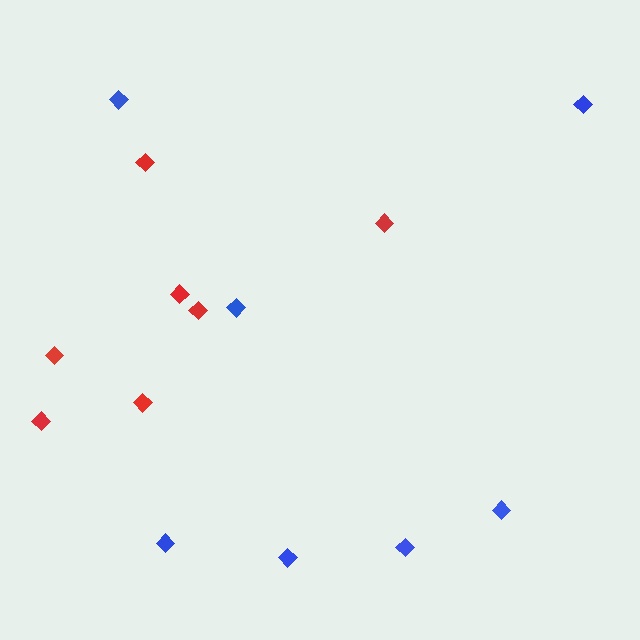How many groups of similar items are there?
There are 2 groups: one group of blue diamonds (7) and one group of red diamonds (7).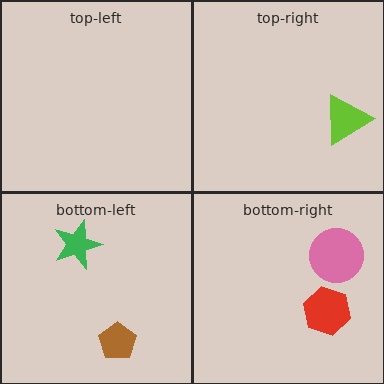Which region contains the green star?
The bottom-left region.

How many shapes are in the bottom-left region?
2.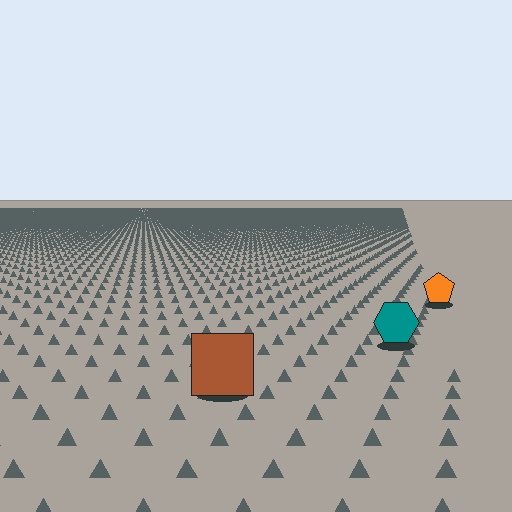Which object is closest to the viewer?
The brown square is closest. The texture marks near it are larger and more spread out.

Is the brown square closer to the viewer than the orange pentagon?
Yes. The brown square is closer — you can tell from the texture gradient: the ground texture is coarser near it.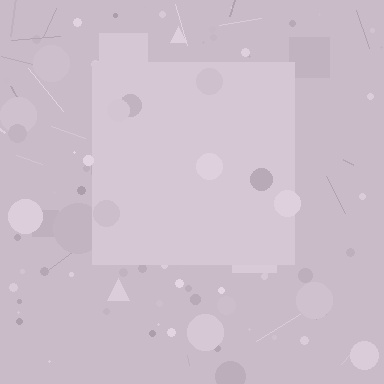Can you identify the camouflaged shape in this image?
The camouflaged shape is a square.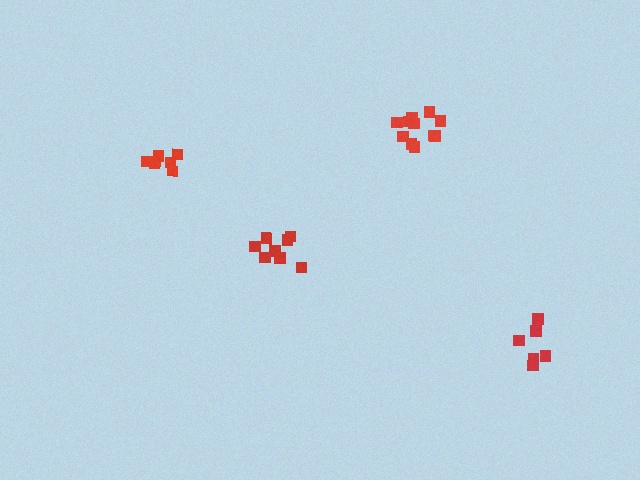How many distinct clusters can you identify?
There are 4 distinct clusters.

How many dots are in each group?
Group 1: 7 dots, Group 2: 8 dots, Group 3: 6 dots, Group 4: 11 dots (32 total).